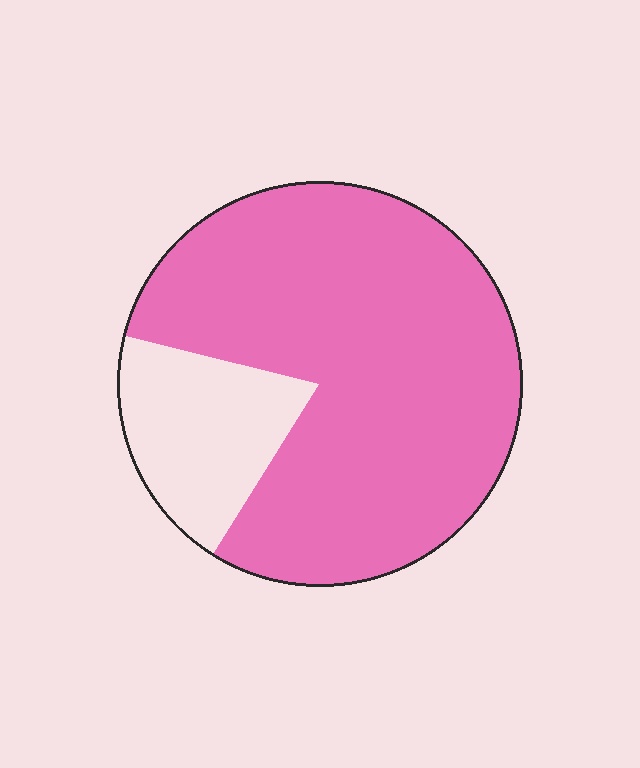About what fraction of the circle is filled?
About four fifths (4/5).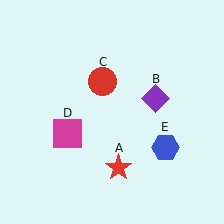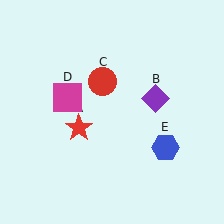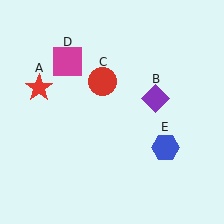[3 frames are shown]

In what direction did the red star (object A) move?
The red star (object A) moved up and to the left.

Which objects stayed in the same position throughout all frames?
Purple diamond (object B) and red circle (object C) and blue hexagon (object E) remained stationary.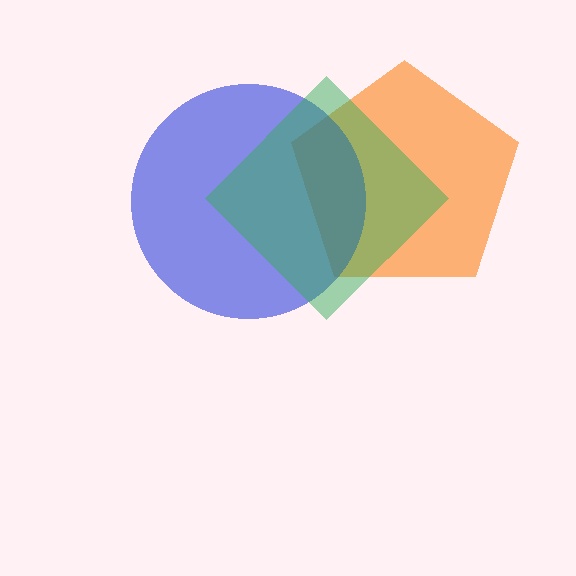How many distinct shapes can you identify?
There are 3 distinct shapes: an orange pentagon, a blue circle, a green diamond.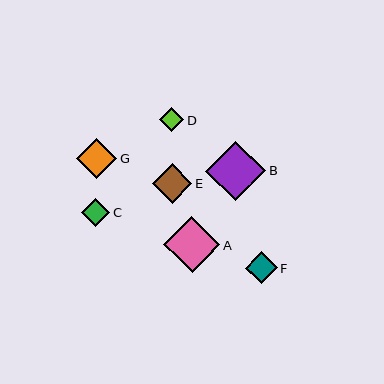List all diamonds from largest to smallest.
From largest to smallest: B, A, G, E, F, C, D.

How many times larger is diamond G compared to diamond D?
Diamond G is approximately 1.7 times the size of diamond D.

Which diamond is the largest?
Diamond B is the largest with a size of approximately 60 pixels.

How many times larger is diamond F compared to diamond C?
Diamond F is approximately 1.1 times the size of diamond C.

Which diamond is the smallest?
Diamond D is the smallest with a size of approximately 24 pixels.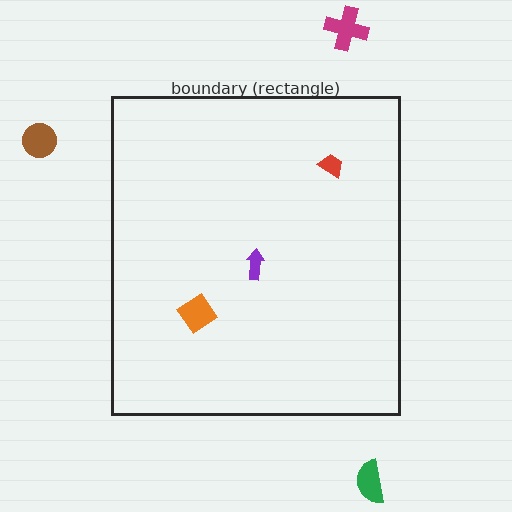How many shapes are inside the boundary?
3 inside, 3 outside.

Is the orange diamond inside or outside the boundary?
Inside.